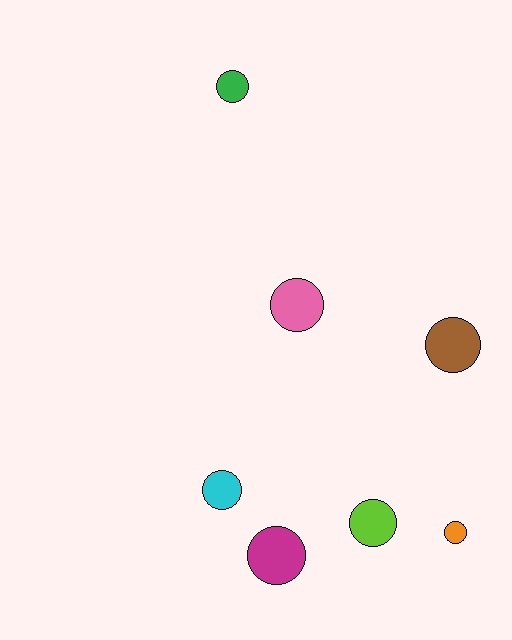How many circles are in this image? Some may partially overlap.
There are 7 circles.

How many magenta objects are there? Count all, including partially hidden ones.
There is 1 magenta object.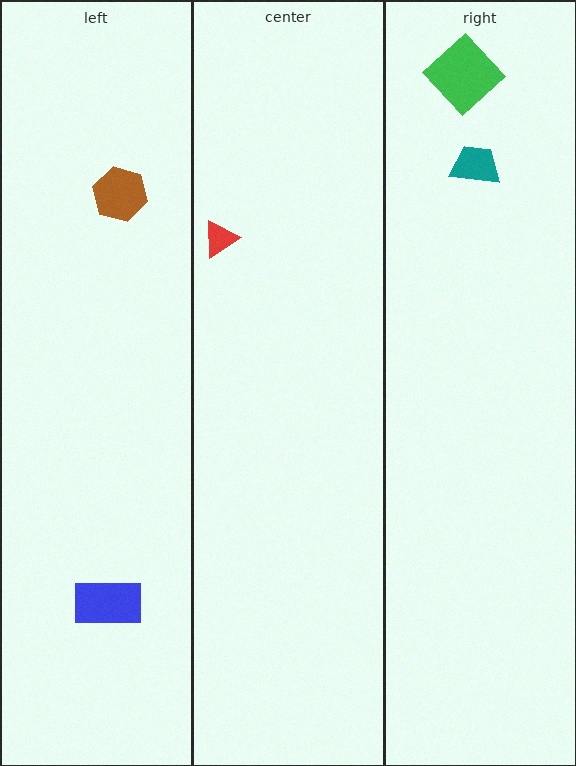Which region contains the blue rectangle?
The left region.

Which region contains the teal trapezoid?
The right region.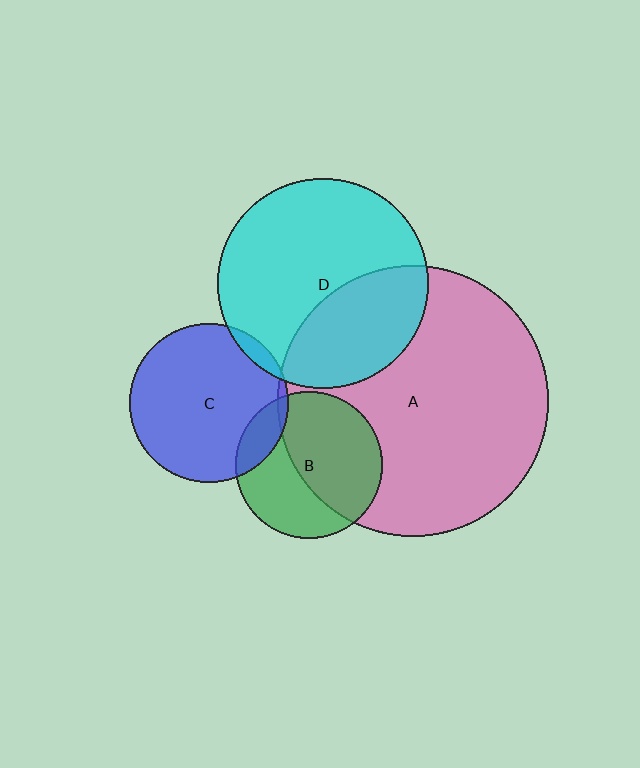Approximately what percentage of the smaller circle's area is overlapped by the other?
Approximately 35%.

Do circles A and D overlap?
Yes.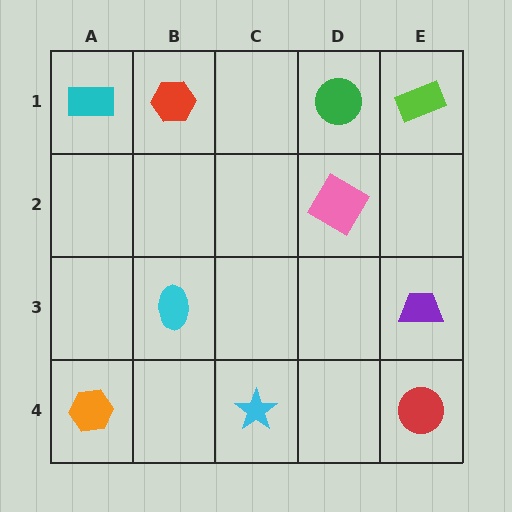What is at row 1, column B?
A red hexagon.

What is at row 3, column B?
A cyan ellipse.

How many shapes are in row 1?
4 shapes.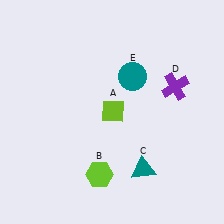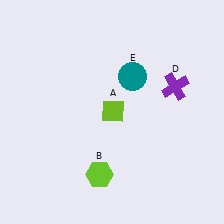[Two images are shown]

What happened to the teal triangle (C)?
The teal triangle (C) was removed in Image 2. It was in the bottom-right area of Image 1.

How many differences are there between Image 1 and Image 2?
There is 1 difference between the two images.